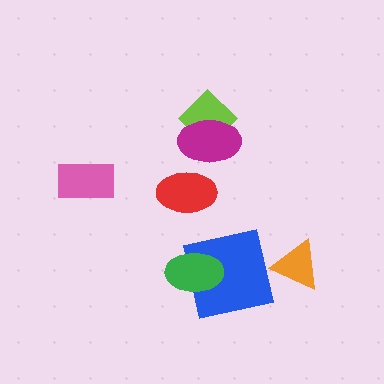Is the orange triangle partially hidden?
No, no other shape covers it.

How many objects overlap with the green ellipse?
1 object overlaps with the green ellipse.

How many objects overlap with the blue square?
1 object overlaps with the blue square.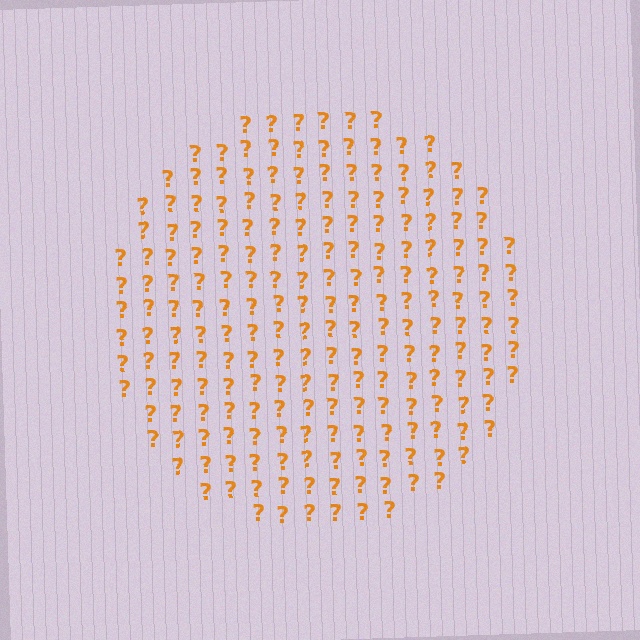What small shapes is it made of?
It is made of small question marks.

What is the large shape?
The large shape is a circle.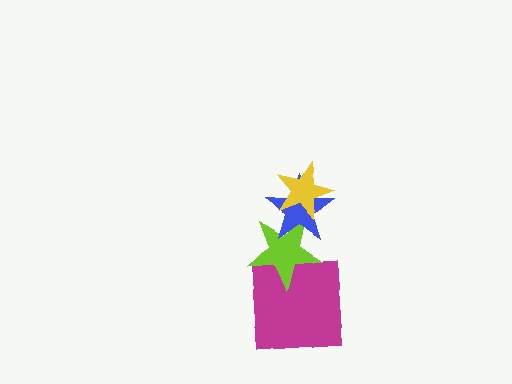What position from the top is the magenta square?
The magenta square is 4th from the top.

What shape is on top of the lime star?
The blue star is on top of the lime star.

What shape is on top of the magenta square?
The lime star is on top of the magenta square.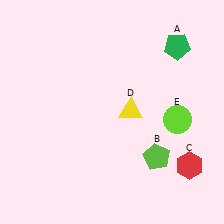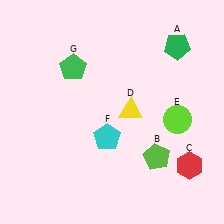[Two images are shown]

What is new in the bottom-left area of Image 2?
A cyan pentagon (F) was added in the bottom-left area of Image 2.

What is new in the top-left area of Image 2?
A green pentagon (G) was added in the top-left area of Image 2.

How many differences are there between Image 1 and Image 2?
There are 2 differences between the two images.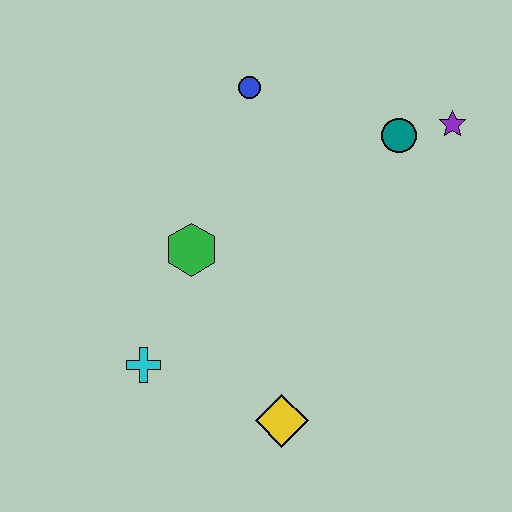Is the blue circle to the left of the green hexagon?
No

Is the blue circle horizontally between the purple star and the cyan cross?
Yes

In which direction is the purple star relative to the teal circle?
The purple star is to the right of the teal circle.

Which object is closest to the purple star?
The teal circle is closest to the purple star.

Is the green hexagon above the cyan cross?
Yes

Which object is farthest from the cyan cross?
The purple star is farthest from the cyan cross.